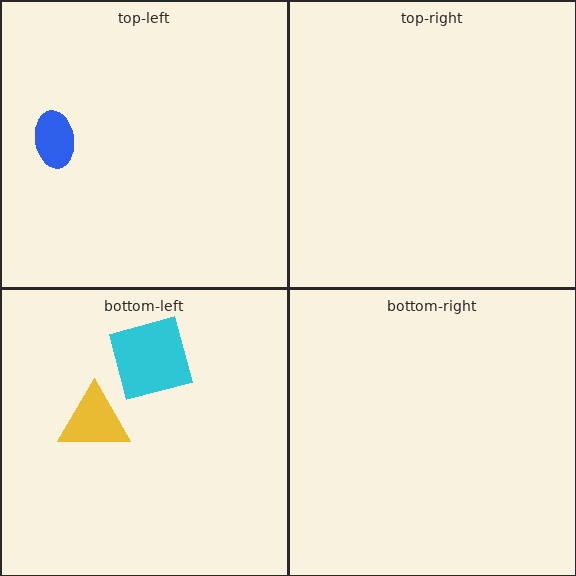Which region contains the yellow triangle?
The bottom-left region.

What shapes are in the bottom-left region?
The cyan diamond, the yellow triangle.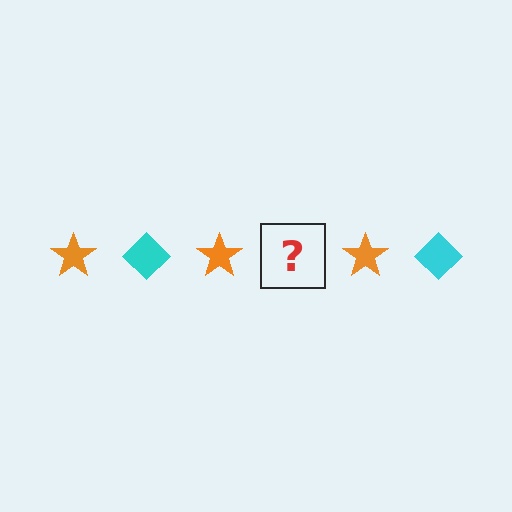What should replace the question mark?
The question mark should be replaced with a cyan diamond.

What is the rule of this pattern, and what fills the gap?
The rule is that the pattern alternates between orange star and cyan diamond. The gap should be filled with a cyan diamond.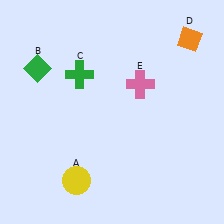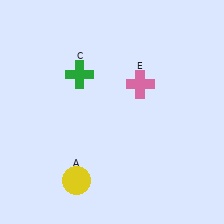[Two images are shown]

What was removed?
The orange diamond (D), the green diamond (B) were removed in Image 2.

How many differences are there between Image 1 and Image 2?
There are 2 differences between the two images.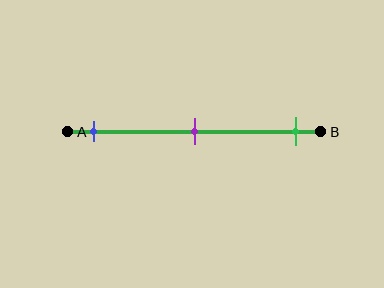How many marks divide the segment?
There are 3 marks dividing the segment.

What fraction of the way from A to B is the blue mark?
The blue mark is approximately 10% (0.1) of the way from A to B.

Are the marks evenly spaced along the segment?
Yes, the marks are approximately evenly spaced.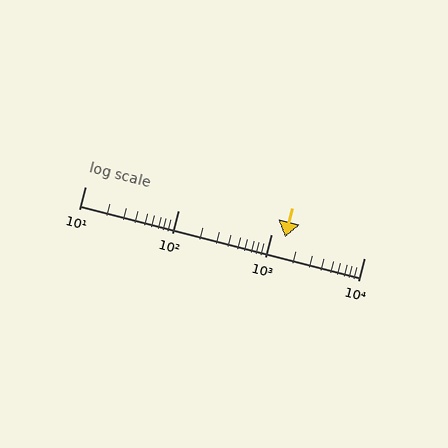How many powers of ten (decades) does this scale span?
The scale spans 3 decades, from 10 to 10000.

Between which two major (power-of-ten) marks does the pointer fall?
The pointer is between 1000 and 10000.